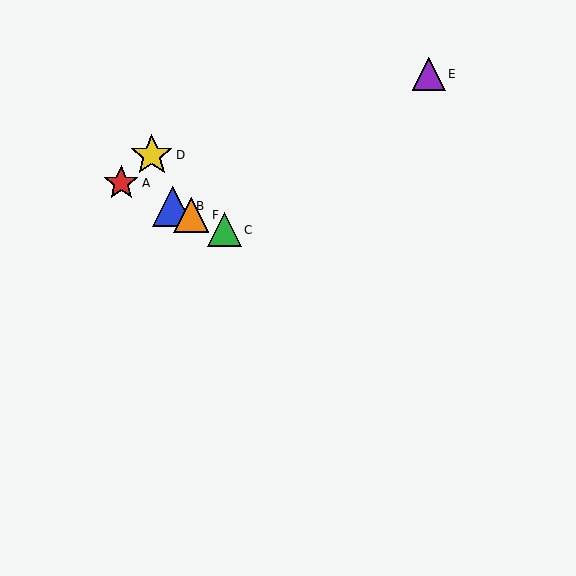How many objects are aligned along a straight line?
4 objects (A, B, C, F) are aligned along a straight line.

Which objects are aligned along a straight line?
Objects A, B, C, F are aligned along a straight line.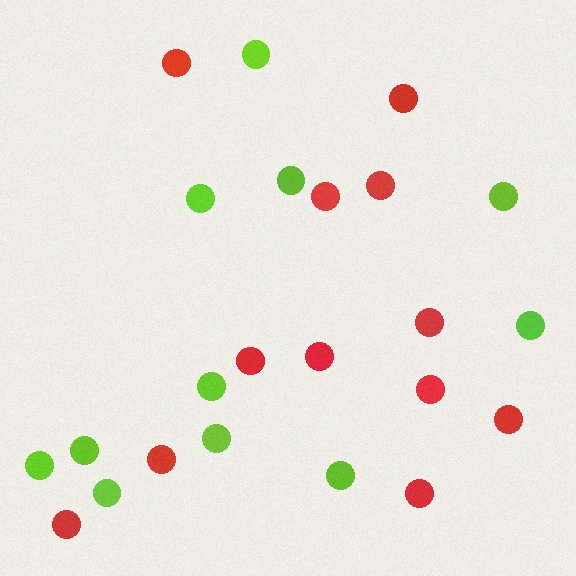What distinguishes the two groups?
There are 2 groups: one group of red circles (12) and one group of lime circles (11).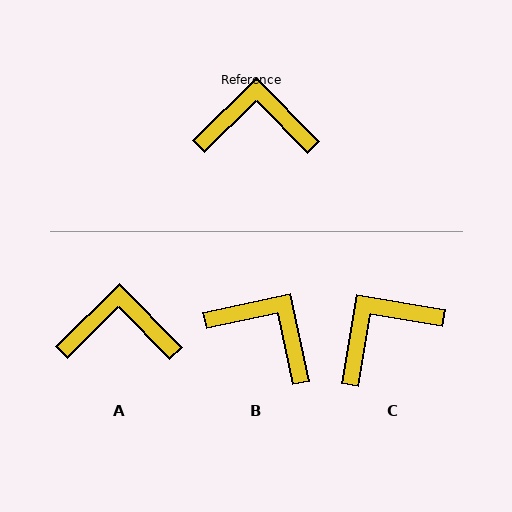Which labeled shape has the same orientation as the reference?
A.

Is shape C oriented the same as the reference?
No, it is off by about 36 degrees.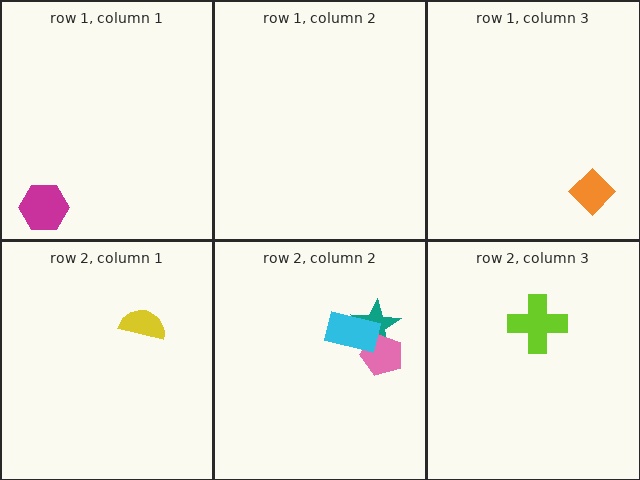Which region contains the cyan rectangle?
The row 2, column 2 region.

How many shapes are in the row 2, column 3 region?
1.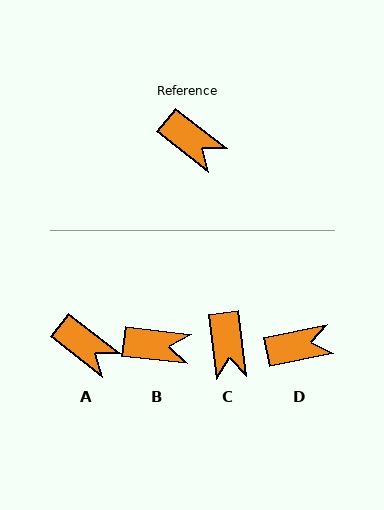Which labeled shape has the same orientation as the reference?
A.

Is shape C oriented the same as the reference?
No, it is off by about 45 degrees.